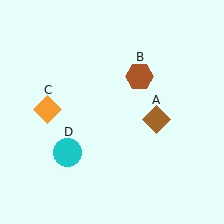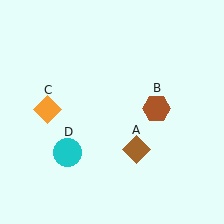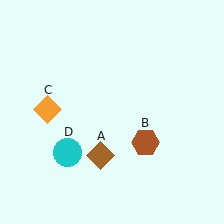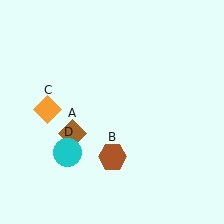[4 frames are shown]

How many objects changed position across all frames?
2 objects changed position: brown diamond (object A), brown hexagon (object B).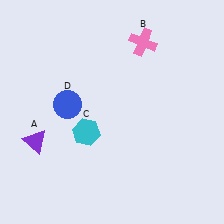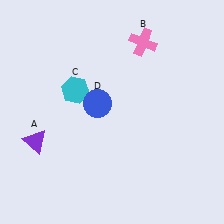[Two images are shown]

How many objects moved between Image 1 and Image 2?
2 objects moved between the two images.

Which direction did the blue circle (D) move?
The blue circle (D) moved right.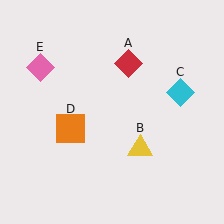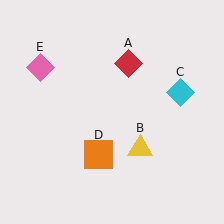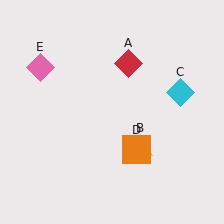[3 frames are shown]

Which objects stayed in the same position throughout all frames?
Red diamond (object A) and yellow triangle (object B) and cyan diamond (object C) and pink diamond (object E) remained stationary.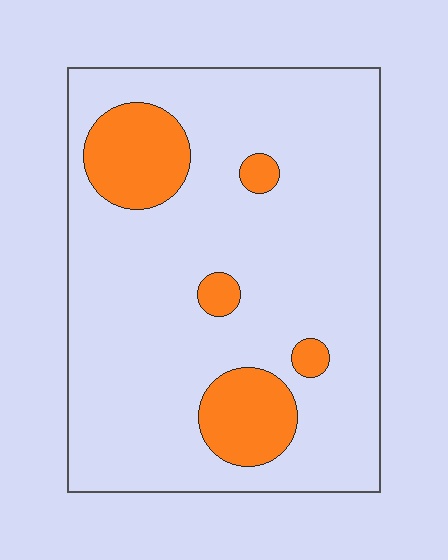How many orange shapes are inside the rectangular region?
5.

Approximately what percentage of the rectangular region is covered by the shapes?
Approximately 15%.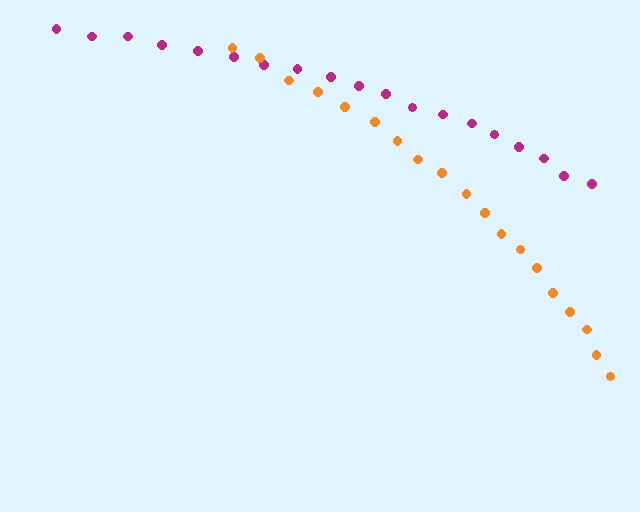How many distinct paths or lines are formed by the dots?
There are 2 distinct paths.